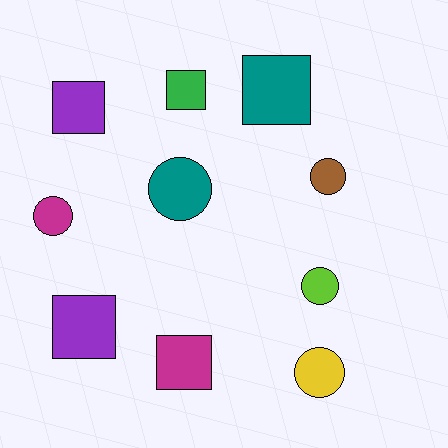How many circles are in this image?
There are 5 circles.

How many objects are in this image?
There are 10 objects.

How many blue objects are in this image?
There are no blue objects.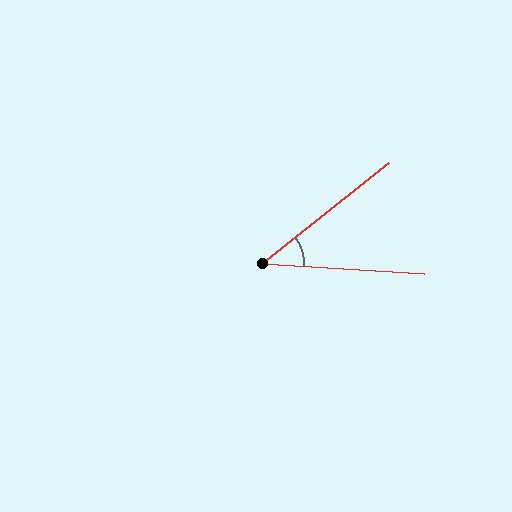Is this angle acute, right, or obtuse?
It is acute.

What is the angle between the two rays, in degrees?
Approximately 42 degrees.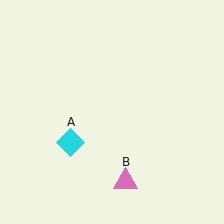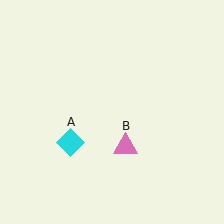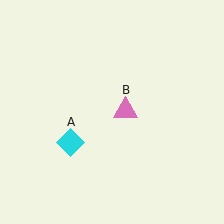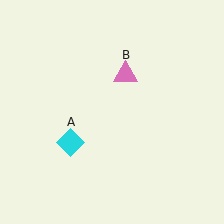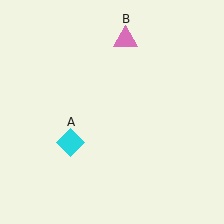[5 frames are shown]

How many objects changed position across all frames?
1 object changed position: pink triangle (object B).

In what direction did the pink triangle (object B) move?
The pink triangle (object B) moved up.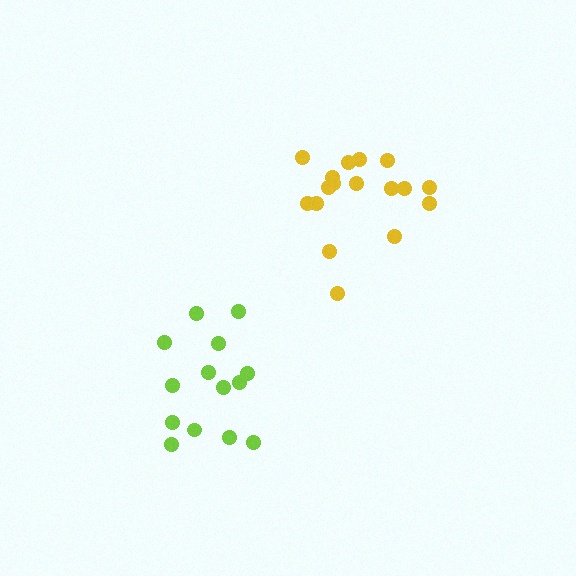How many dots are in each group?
Group 1: 14 dots, Group 2: 17 dots (31 total).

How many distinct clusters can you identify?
There are 2 distinct clusters.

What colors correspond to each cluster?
The clusters are colored: lime, yellow.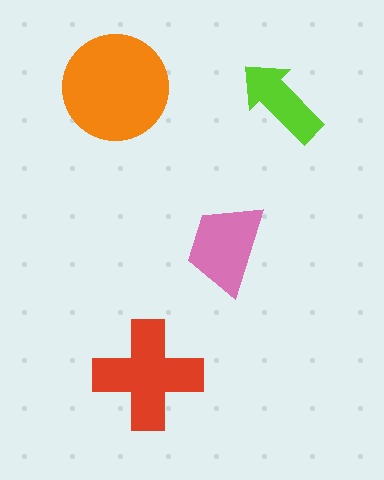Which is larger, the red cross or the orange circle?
The orange circle.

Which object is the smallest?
The lime arrow.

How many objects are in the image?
There are 4 objects in the image.